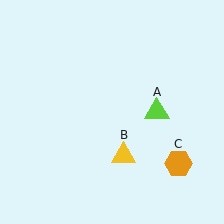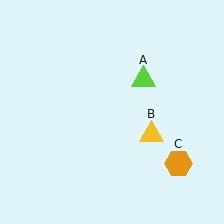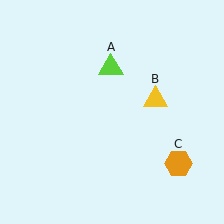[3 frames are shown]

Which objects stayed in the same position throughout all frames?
Orange hexagon (object C) remained stationary.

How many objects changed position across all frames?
2 objects changed position: lime triangle (object A), yellow triangle (object B).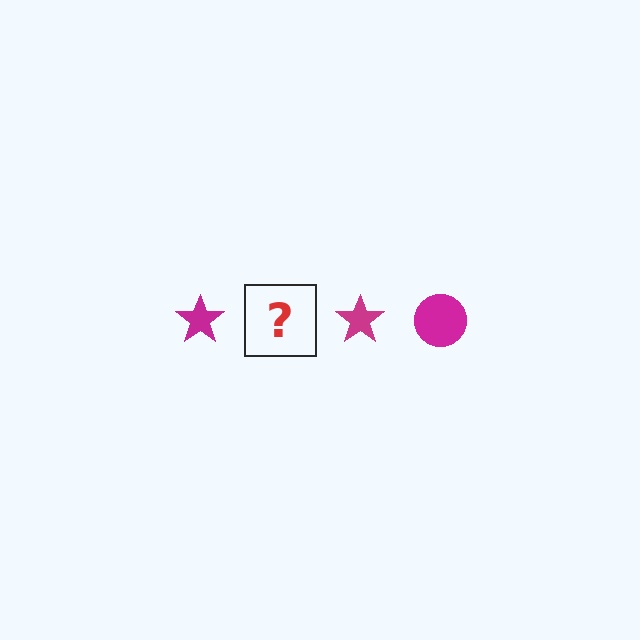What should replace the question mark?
The question mark should be replaced with a magenta circle.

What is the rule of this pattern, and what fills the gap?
The rule is that the pattern cycles through star, circle shapes in magenta. The gap should be filled with a magenta circle.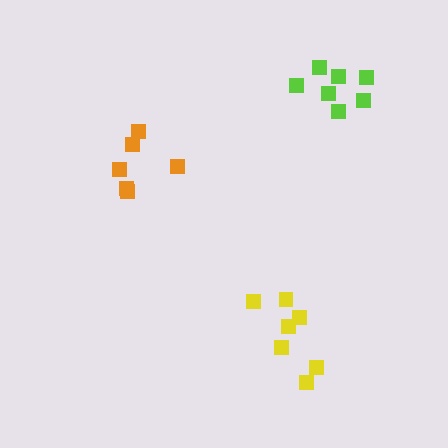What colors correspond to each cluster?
The clusters are colored: lime, orange, yellow.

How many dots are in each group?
Group 1: 7 dots, Group 2: 6 dots, Group 3: 7 dots (20 total).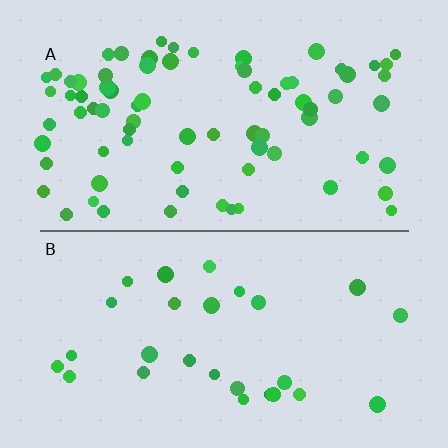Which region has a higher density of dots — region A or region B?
A (the top).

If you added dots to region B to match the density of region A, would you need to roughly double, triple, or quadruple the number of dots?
Approximately triple.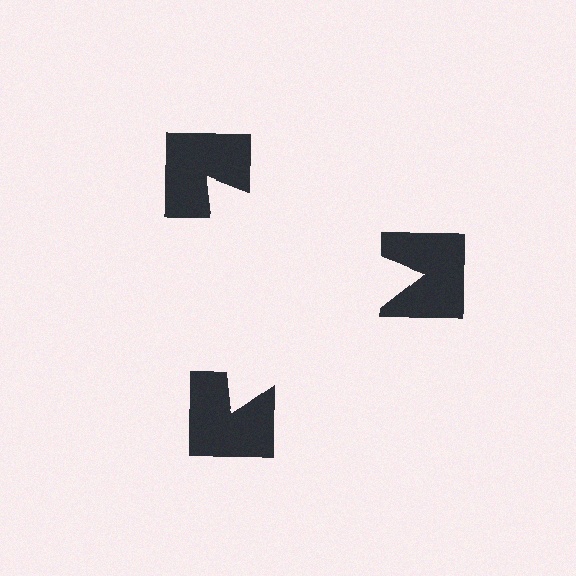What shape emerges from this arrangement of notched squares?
An illusory triangle — its edges are inferred from the aligned wedge cuts in the notched squares, not physically drawn.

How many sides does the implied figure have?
3 sides.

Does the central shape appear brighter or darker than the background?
It typically appears slightly brighter than the background, even though no actual brightness change is drawn.